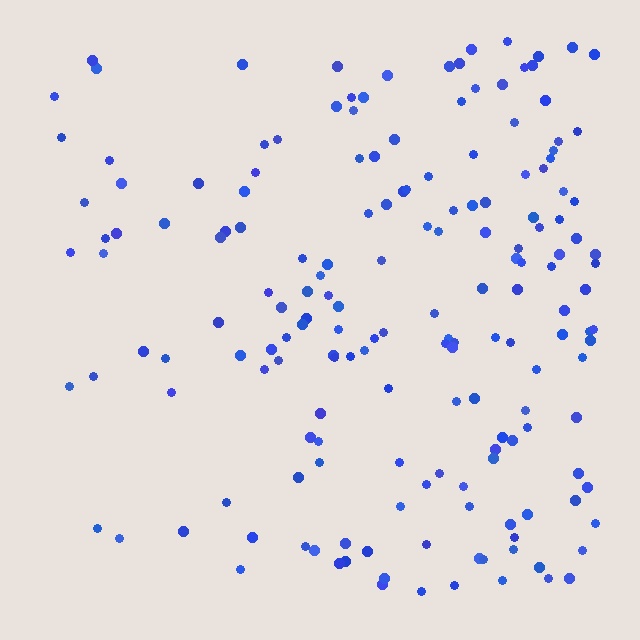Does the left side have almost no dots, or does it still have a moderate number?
Still a moderate number, just noticeably fewer than the right.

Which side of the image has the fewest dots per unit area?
The left.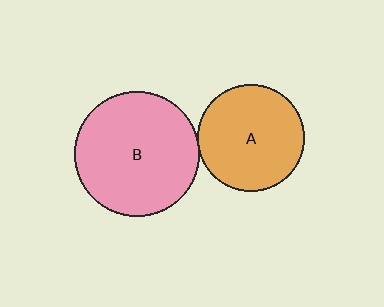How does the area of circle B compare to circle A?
Approximately 1.4 times.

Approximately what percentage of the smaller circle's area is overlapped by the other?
Approximately 5%.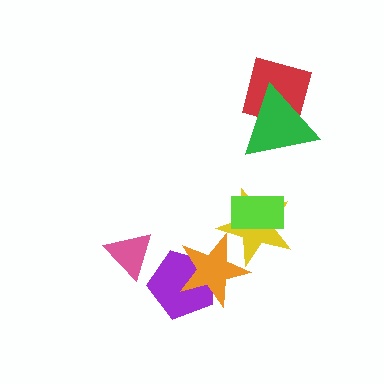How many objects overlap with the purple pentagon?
1 object overlaps with the purple pentagon.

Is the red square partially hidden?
Yes, it is partially covered by another shape.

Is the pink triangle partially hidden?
No, no other shape covers it.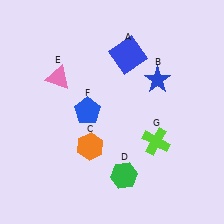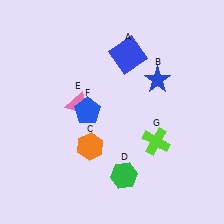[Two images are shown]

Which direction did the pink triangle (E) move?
The pink triangle (E) moved down.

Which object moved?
The pink triangle (E) moved down.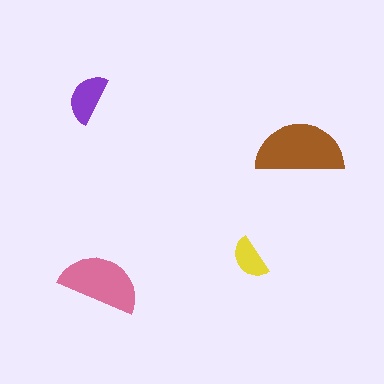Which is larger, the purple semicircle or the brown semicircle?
The brown one.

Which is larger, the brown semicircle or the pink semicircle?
The brown one.